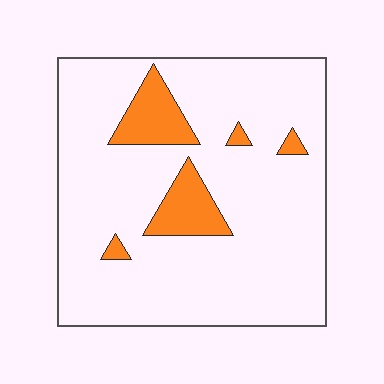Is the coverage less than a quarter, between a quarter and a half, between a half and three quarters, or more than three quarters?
Less than a quarter.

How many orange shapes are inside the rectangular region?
5.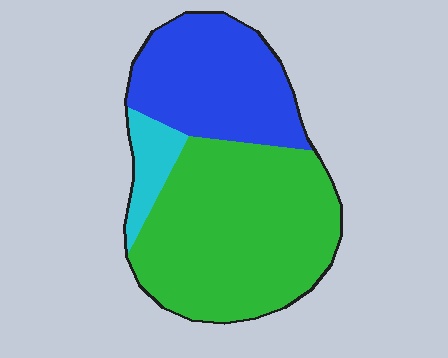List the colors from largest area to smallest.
From largest to smallest: green, blue, cyan.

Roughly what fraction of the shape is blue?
Blue covers 34% of the shape.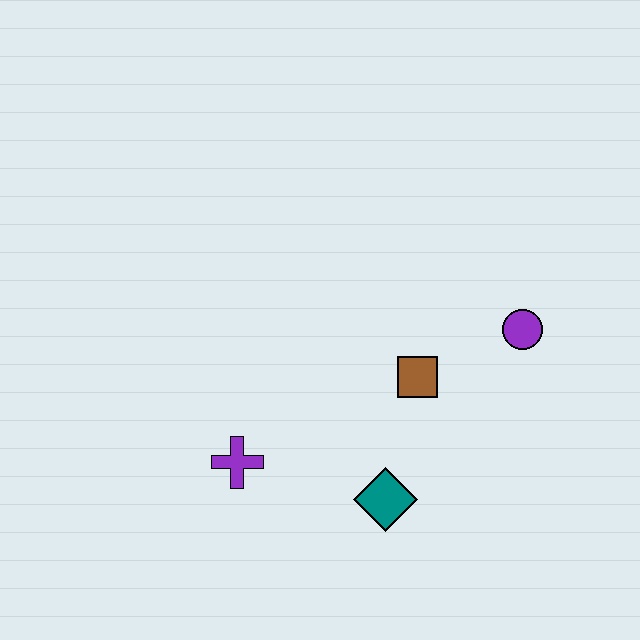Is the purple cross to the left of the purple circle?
Yes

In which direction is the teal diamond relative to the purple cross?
The teal diamond is to the right of the purple cross.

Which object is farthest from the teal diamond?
The purple circle is farthest from the teal diamond.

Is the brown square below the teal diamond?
No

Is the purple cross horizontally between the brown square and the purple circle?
No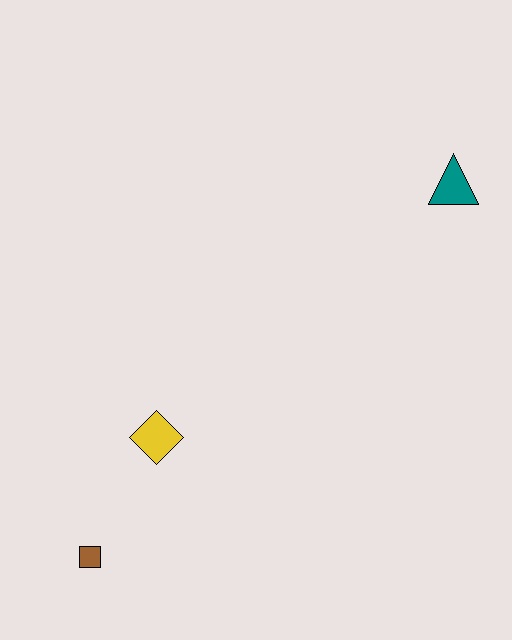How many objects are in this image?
There are 3 objects.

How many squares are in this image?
There is 1 square.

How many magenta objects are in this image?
There are no magenta objects.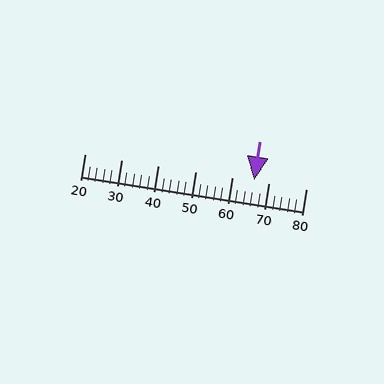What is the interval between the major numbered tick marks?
The major tick marks are spaced 10 units apart.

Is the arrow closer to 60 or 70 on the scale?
The arrow is closer to 70.